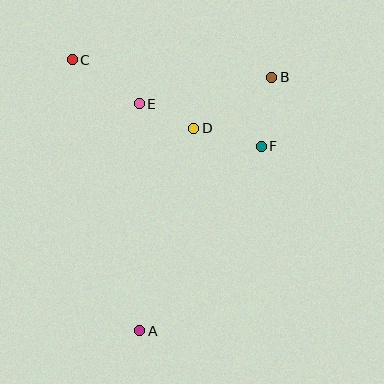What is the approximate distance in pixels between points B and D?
The distance between B and D is approximately 93 pixels.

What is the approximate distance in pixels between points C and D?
The distance between C and D is approximately 140 pixels.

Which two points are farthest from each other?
Points A and B are farthest from each other.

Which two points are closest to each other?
Points D and E are closest to each other.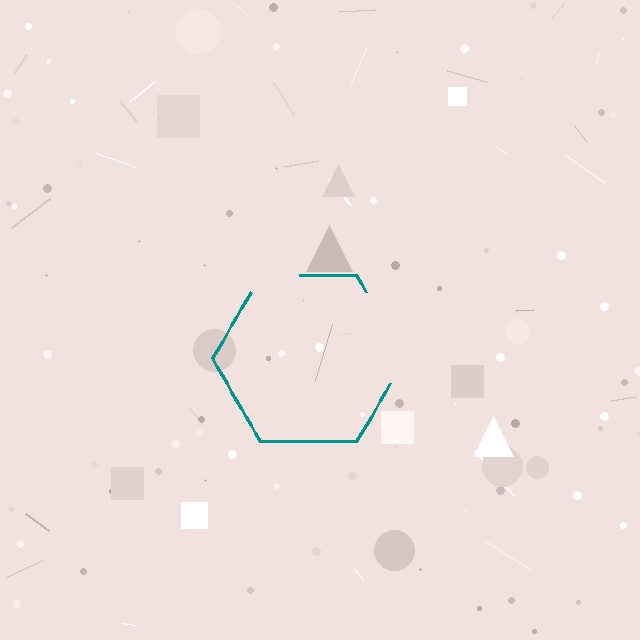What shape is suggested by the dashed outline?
The dashed outline suggests a hexagon.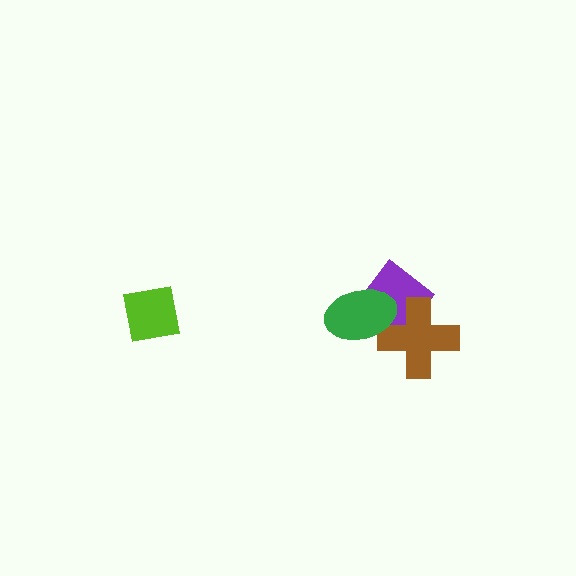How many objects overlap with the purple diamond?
2 objects overlap with the purple diamond.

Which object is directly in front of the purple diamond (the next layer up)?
The brown cross is directly in front of the purple diamond.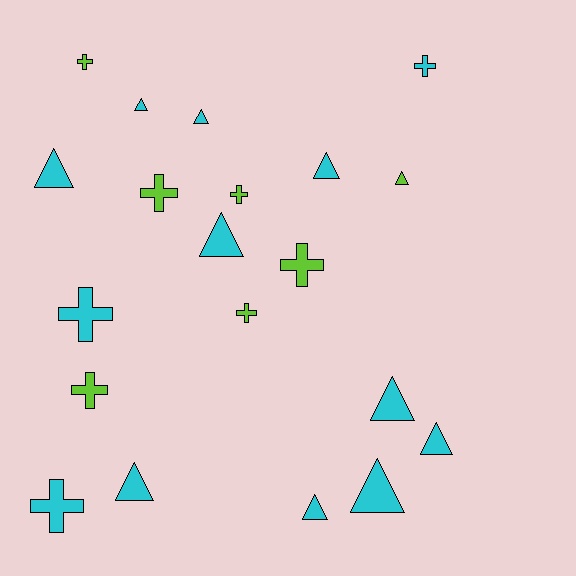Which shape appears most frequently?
Triangle, with 11 objects.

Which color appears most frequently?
Cyan, with 13 objects.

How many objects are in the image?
There are 20 objects.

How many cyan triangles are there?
There are 10 cyan triangles.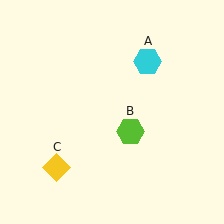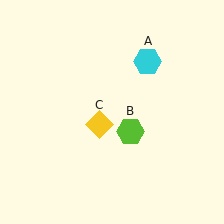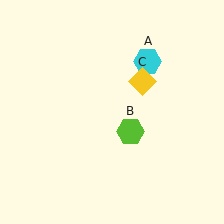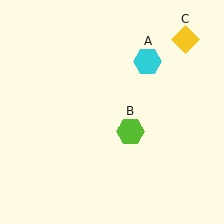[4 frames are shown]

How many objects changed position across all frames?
1 object changed position: yellow diamond (object C).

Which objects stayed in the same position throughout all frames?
Cyan hexagon (object A) and lime hexagon (object B) remained stationary.